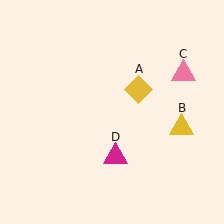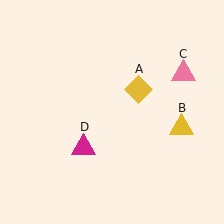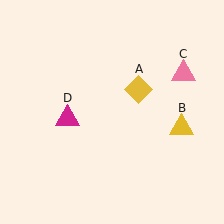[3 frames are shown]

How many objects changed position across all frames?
1 object changed position: magenta triangle (object D).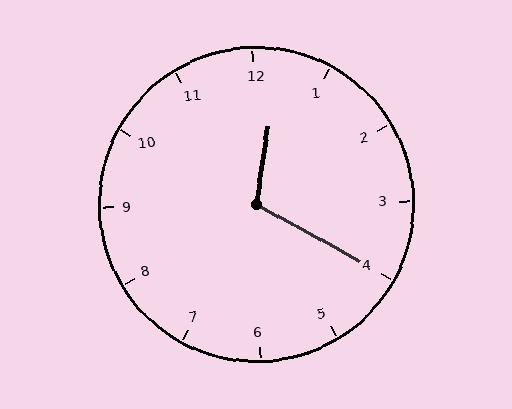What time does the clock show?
12:20.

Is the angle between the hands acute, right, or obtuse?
It is obtuse.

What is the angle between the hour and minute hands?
Approximately 110 degrees.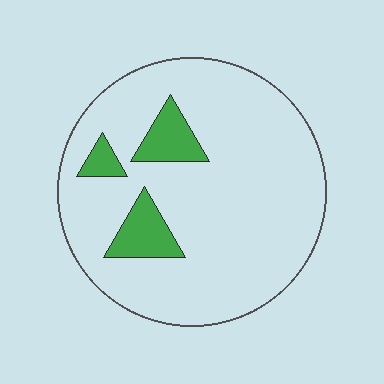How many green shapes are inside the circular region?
3.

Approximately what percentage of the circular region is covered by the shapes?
Approximately 10%.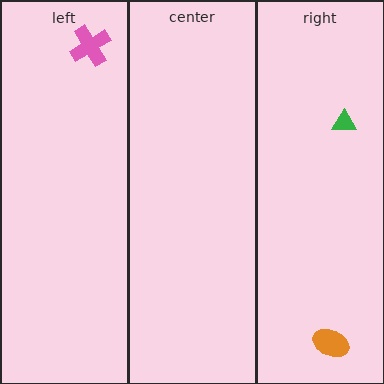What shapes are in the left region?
The pink cross.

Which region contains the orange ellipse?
The right region.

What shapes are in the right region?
The green triangle, the orange ellipse.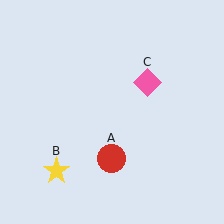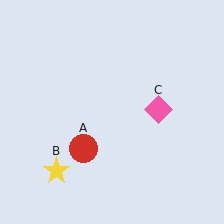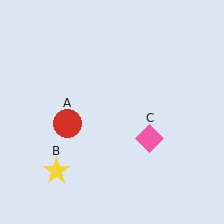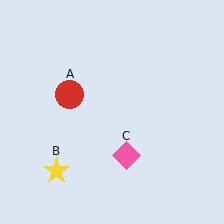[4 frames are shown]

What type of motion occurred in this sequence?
The red circle (object A), pink diamond (object C) rotated clockwise around the center of the scene.